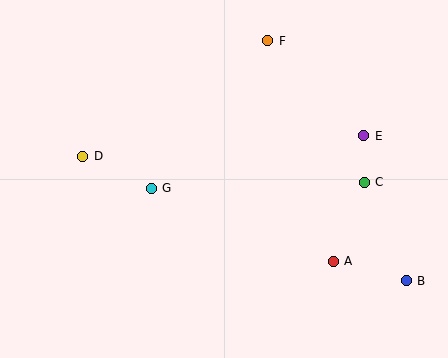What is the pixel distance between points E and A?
The distance between E and A is 129 pixels.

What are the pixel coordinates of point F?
Point F is at (268, 41).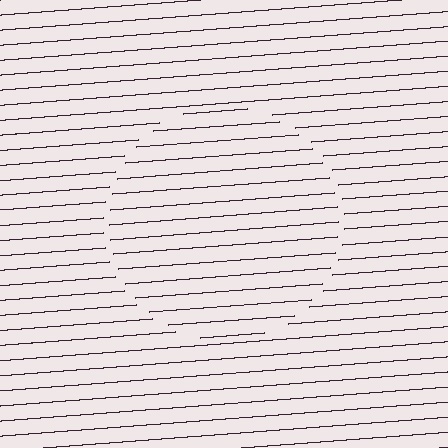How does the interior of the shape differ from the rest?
The interior of the shape contains the same grating, shifted by half a period — the contour is defined by the phase discontinuity where line-ends from the inner and outer gratings abut.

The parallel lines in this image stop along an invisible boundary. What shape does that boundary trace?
An illusory circle. The interior of the shape contains the same grating, shifted by half a period — the contour is defined by the phase discontinuity where line-ends from the inner and outer gratings abut.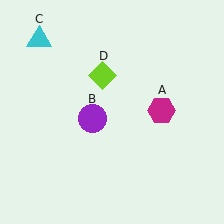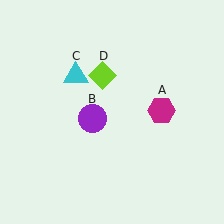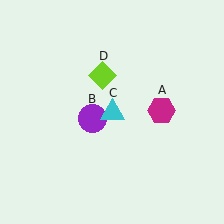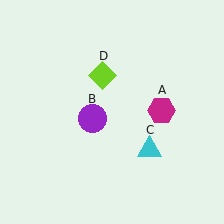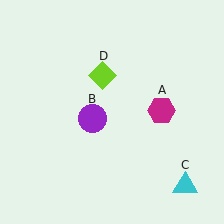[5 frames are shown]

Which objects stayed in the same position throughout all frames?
Magenta hexagon (object A) and purple circle (object B) and lime diamond (object D) remained stationary.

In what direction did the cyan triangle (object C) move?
The cyan triangle (object C) moved down and to the right.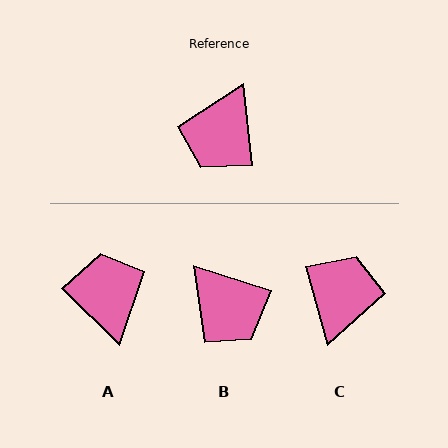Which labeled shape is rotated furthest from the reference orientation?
C, about 171 degrees away.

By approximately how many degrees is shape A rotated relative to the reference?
Approximately 141 degrees clockwise.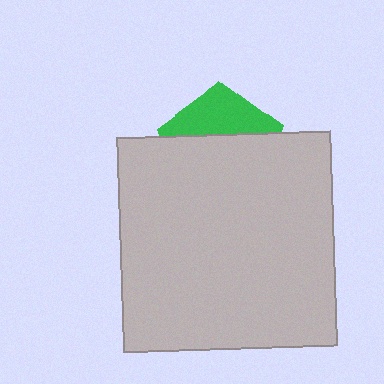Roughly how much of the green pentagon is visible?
A small part of it is visible (roughly 36%).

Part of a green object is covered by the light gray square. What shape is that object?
It is a pentagon.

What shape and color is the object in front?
The object in front is a light gray square.